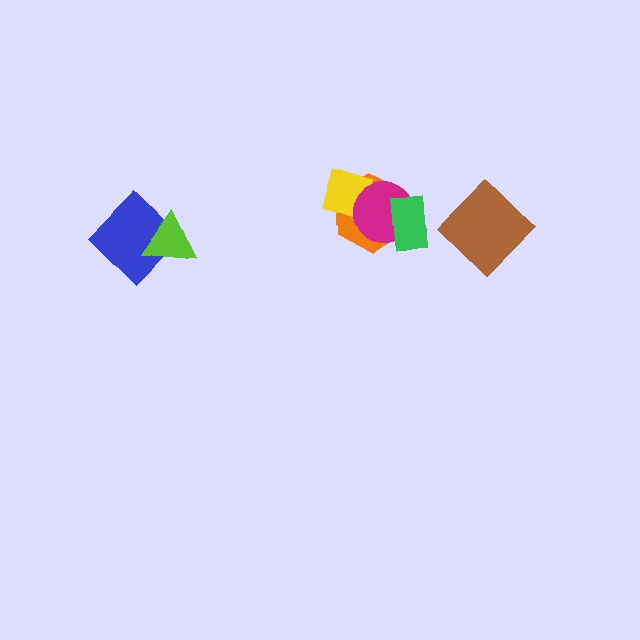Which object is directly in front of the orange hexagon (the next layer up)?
The yellow diamond is directly in front of the orange hexagon.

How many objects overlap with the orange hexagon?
3 objects overlap with the orange hexagon.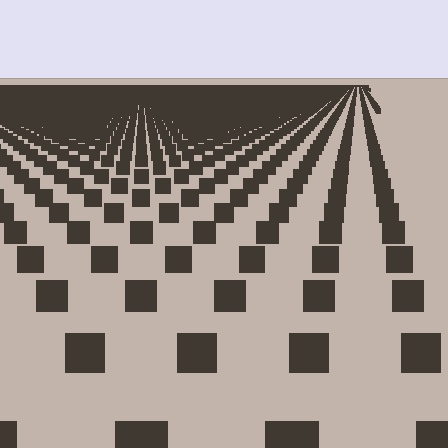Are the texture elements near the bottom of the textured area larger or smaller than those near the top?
Larger. Near the bottom, elements are closer to the viewer and appear at a bigger on-screen size.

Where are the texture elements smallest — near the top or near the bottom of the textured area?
Near the top.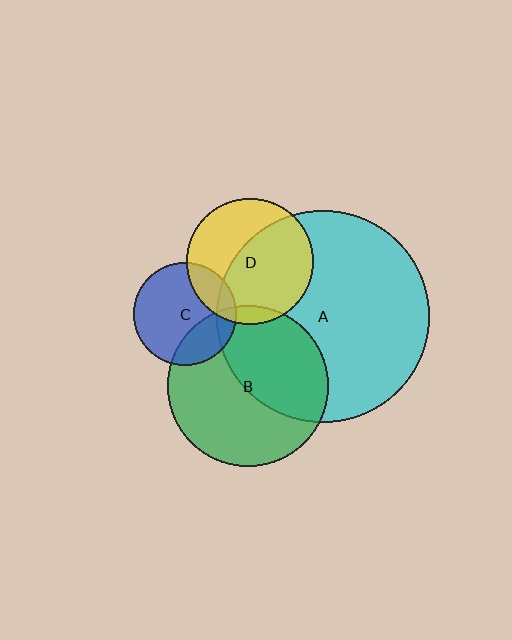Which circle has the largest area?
Circle A (cyan).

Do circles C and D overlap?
Yes.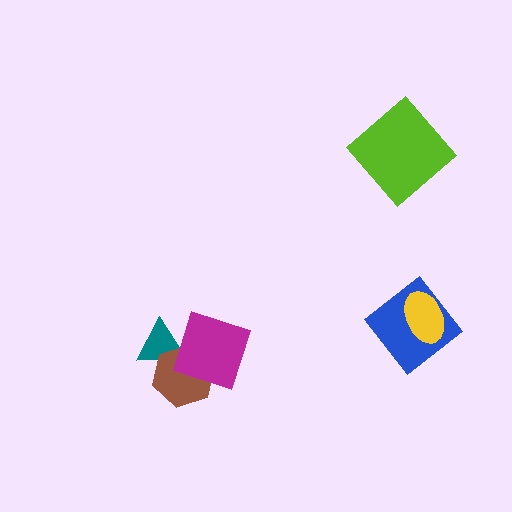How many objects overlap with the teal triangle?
2 objects overlap with the teal triangle.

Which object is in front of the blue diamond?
The yellow ellipse is in front of the blue diamond.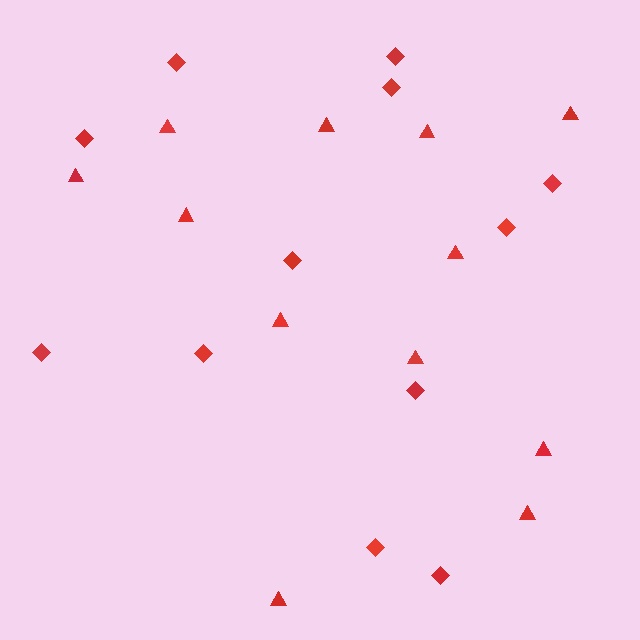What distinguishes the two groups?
There are 2 groups: one group of diamonds (12) and one group of triangles (12).